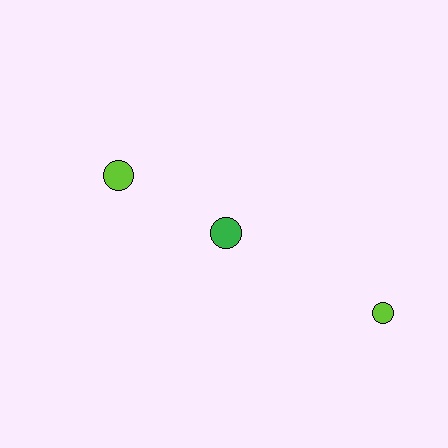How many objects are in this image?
There are 3 objects.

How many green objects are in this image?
There is 1 green object.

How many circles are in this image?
There are 3 circles.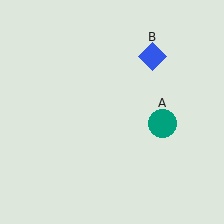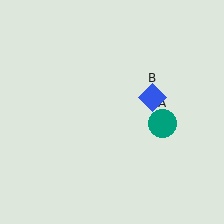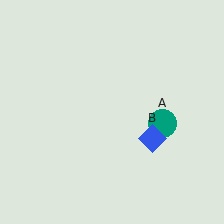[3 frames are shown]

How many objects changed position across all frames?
1 object changed position: blue diamond (object B).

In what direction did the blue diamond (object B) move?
The blue diamond (object B) moved down.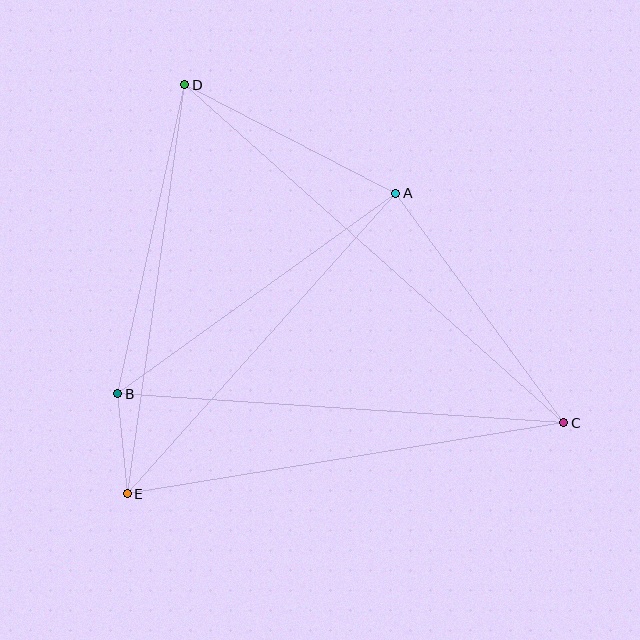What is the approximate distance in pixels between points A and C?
The distance between A and C is approximately 284 pixels.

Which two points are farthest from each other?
Points C and D are farthest from each other.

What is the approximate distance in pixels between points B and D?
The distance between B and D is approximately 316 pixels.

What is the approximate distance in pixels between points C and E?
The distance between C and E is approximately 442 pixels.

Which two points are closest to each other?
Points B and E are closest to each other.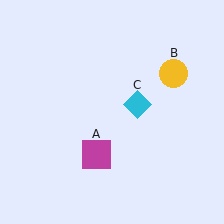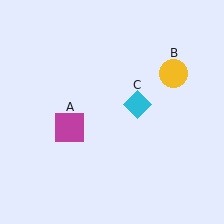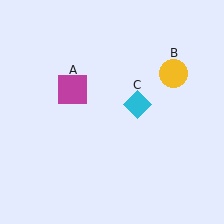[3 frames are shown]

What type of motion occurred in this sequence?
The magenta square (object A) rotated clockwise around the center of the scene.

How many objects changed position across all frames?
1 object changed position: magenta square (object A).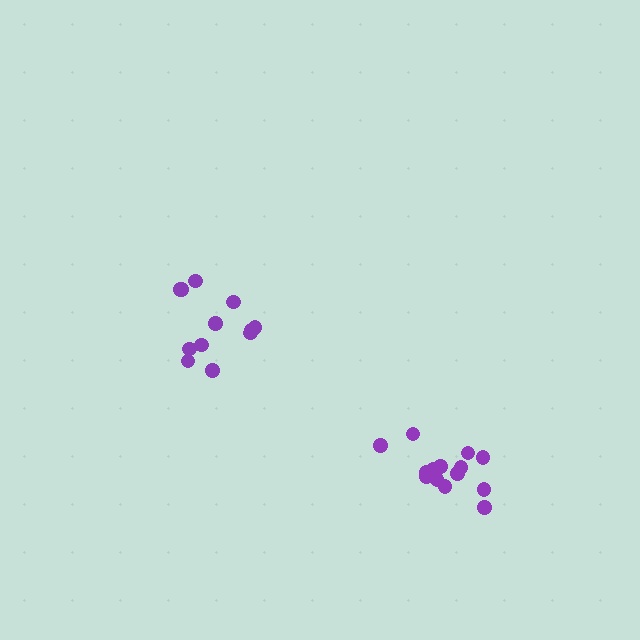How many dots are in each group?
Group 1: 12 dots, Group 2: 14 dots (26 total).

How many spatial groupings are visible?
There are 2 spatial groupings.